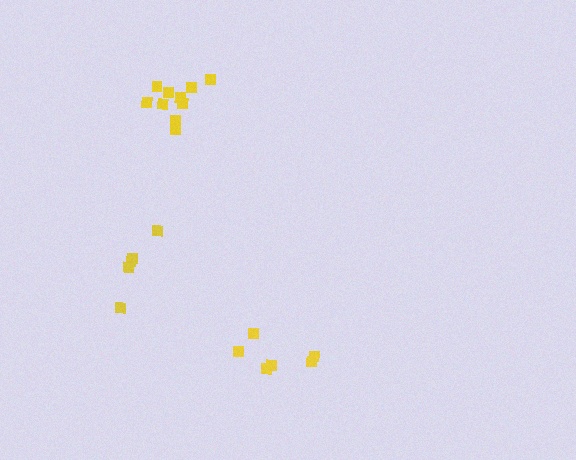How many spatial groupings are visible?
There are 3 spatial groupings.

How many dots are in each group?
Group 1: 10 dots, Group 2: 6 dots, Group 3: 5 dots (21 total).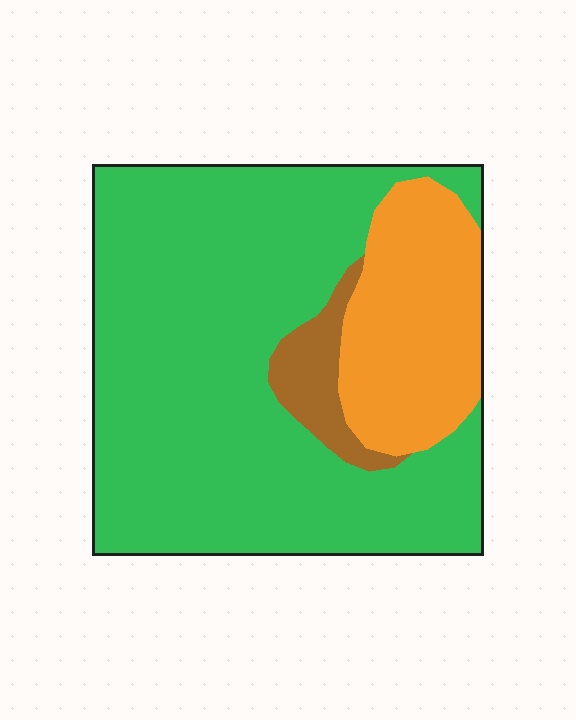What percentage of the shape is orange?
Orange covers roughly 20% of the shape.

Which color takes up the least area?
Brown, at roughly 5%.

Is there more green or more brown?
Green.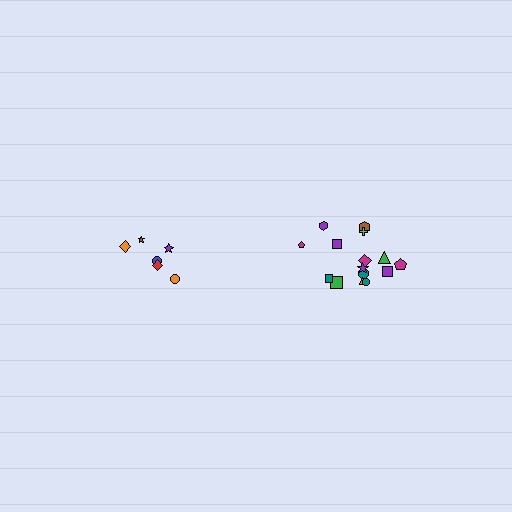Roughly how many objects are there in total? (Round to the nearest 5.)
Roughly 20 objects in total.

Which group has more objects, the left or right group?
The right group.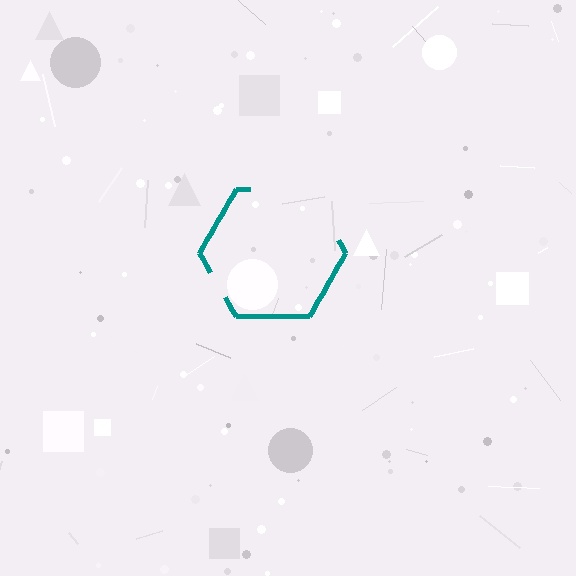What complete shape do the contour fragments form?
The contour fragments form a hexagon.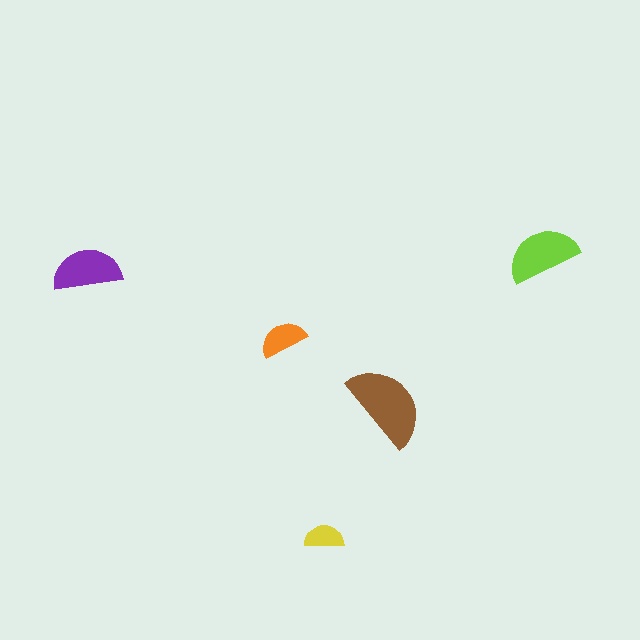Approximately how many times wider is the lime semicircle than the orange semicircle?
About 1.5 times wider.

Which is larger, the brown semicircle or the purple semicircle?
The brown one.